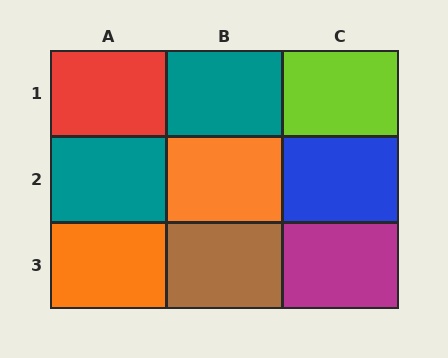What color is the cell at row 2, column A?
Teal.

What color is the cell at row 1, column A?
Red.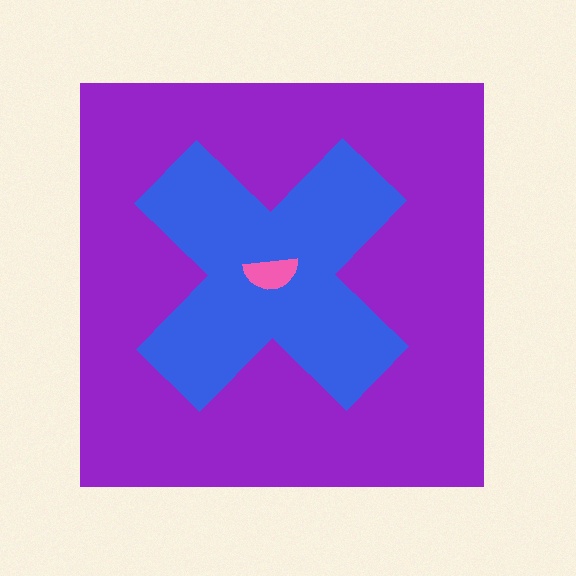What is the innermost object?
The pink semicircle.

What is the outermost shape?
The purple square.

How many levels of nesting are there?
3.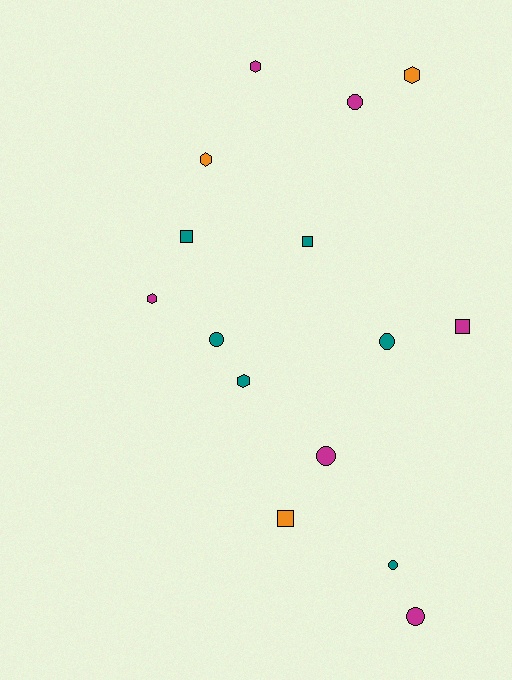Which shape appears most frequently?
Circle, with 6 objects.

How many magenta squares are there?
There is 1 magenta square.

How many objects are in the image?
There are 15 objects.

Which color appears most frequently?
Magenta, with 6 objects.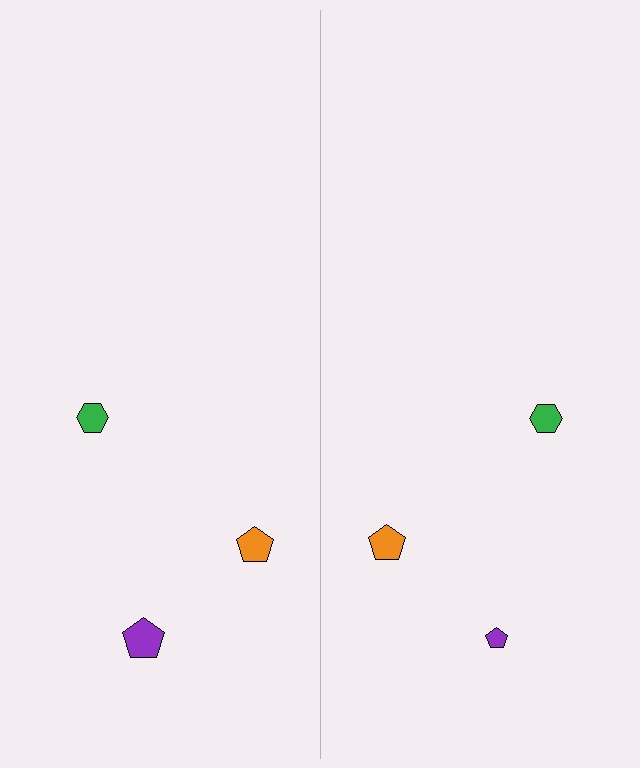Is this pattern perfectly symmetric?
No, the pattern is not perfectly symmetric. The purple pentagon on the right side has a different size than its mirror counterpart.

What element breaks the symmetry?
The purple pentagon on the right side has a different size than its mirror counterpart.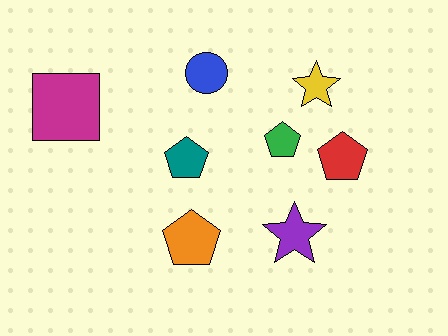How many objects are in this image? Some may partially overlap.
There are 8 objects.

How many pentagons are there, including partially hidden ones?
There are 4 pentagons.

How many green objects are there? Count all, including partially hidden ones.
There is 1 green object.